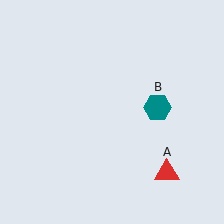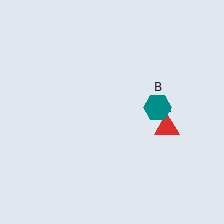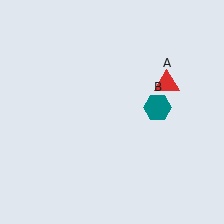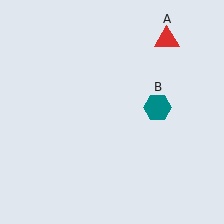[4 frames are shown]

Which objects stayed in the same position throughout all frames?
Teal hexagon (object B) remained stationary.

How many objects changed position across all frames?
1 object changed position: red triangle (object A).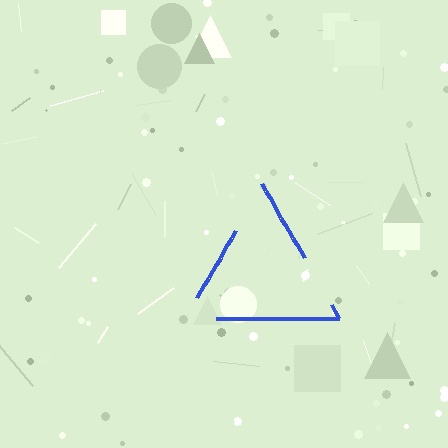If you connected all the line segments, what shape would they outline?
They would outline a triangle.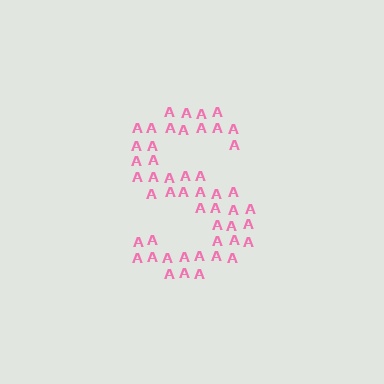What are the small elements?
The small elements are letter A's.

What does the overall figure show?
The overall figure shows the letter S.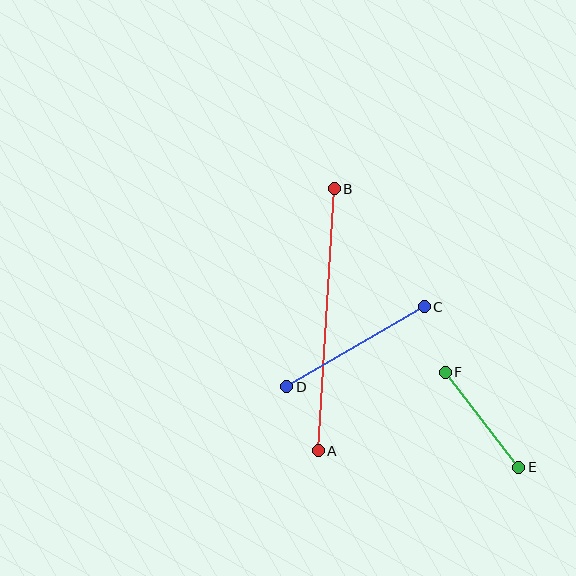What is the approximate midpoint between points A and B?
The midpoint is at approximately (326, 320) pixels.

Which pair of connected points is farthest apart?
Points A and B are farthest apart.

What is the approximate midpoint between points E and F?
The midpoint is at approximately (482, 420) pixels.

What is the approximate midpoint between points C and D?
The midpoint is at approximately (355, 347) pixels.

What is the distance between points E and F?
The distance is approximately 120 pixels.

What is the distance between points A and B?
The distance is approximately 263 pixels.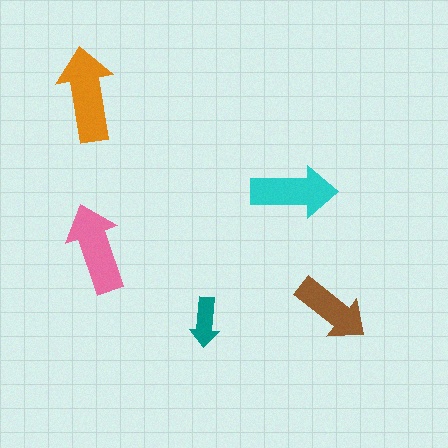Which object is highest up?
The orange arrow is topmost.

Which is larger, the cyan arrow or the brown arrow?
The cyan one.